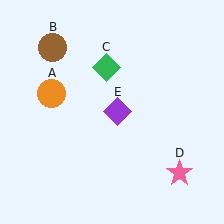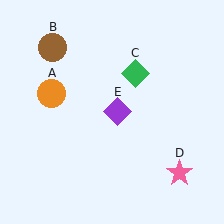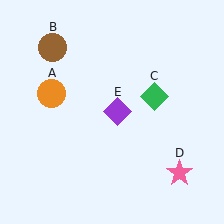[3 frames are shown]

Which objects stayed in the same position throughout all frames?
Orange circle (object A) and brown circle (object B) and pink star (object D) and purple diamond (object E) remained stationary.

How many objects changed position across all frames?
1 object changed position: green diamond (object C).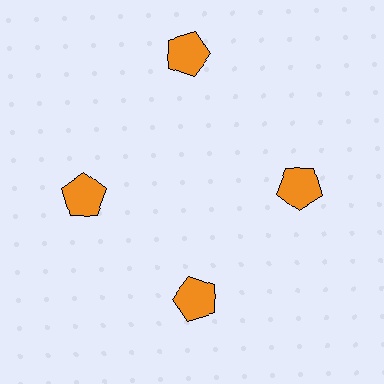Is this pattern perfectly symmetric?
No. The 4 orange pentagons are arranged in a ring, but one element near the 12 o'clock position is pushed outward from the center, breaking the 4-fold rotational symmetry.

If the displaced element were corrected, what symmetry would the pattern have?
It would have 4-fold rotational symmetry — the pattern would map onto itself every 90 degrees.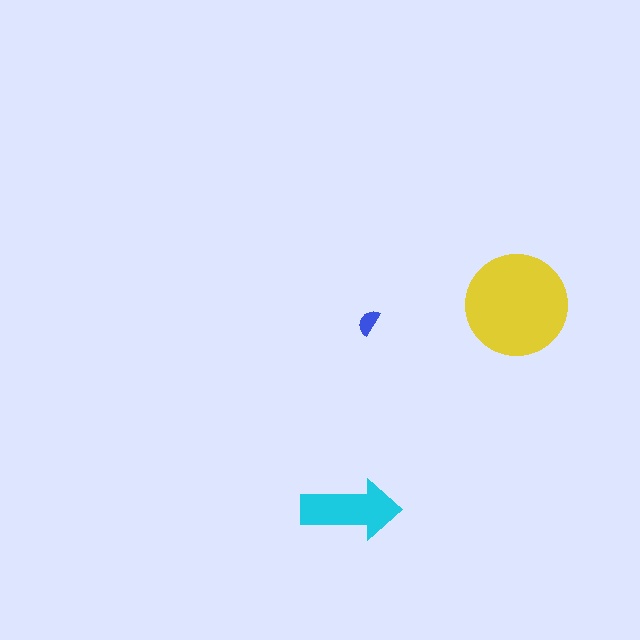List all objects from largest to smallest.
The yellow circle, the cyan arrow, the blue semicircle.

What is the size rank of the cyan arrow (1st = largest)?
2nd.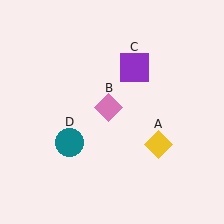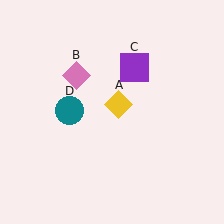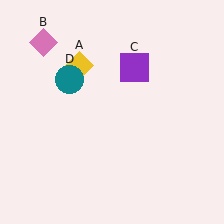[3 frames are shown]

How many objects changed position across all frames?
3 objects changed position: yellow diamond (object A), pink diamond (object B), teal circle (object D).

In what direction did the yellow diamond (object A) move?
The yellow diamond (object A) moved up and to the left.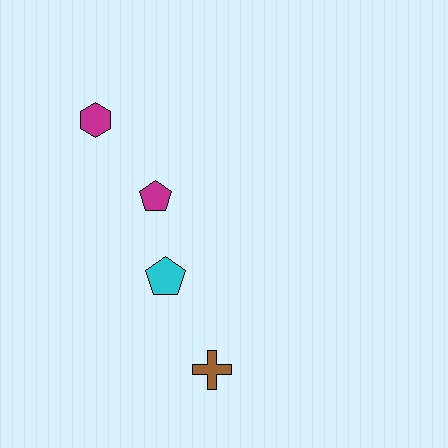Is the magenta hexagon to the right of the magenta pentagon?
No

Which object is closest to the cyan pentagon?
The magenta pentagon is closest to the cyan pentagon.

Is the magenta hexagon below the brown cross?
No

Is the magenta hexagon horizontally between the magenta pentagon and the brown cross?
No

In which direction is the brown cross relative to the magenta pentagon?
The brown cross is below the magenta pentagon.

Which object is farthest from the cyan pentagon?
The magenta hexagon is farthest from the cyan pentagon.